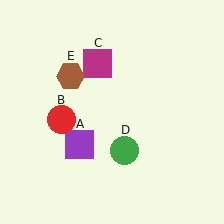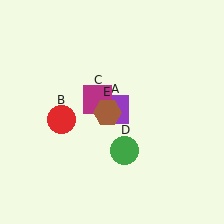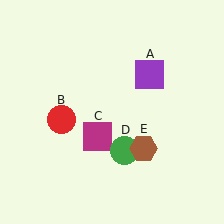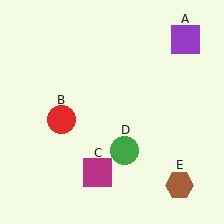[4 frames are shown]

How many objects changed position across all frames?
3 objects changed position: purple square (object A), magenta square (object C), brown hexagon (object E).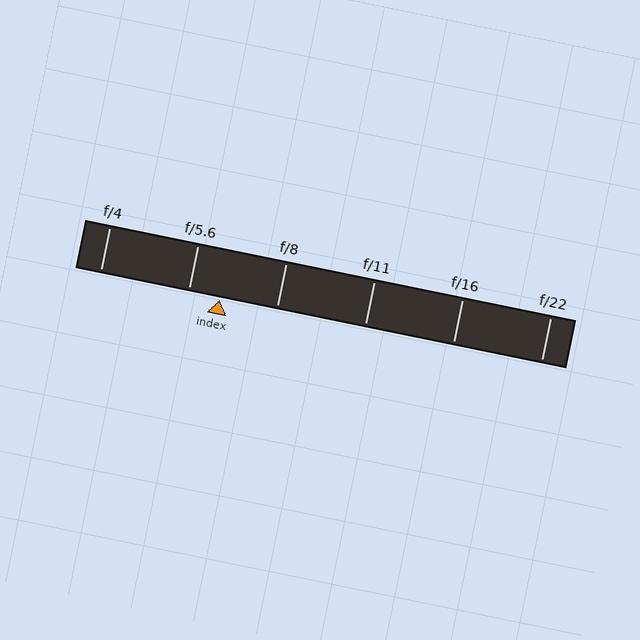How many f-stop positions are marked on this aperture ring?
There are 6 f-stop positions marked.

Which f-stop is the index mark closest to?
The index mark is closest to f/5.6.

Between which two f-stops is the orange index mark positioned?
The index mark is between f/5.6 and f/8.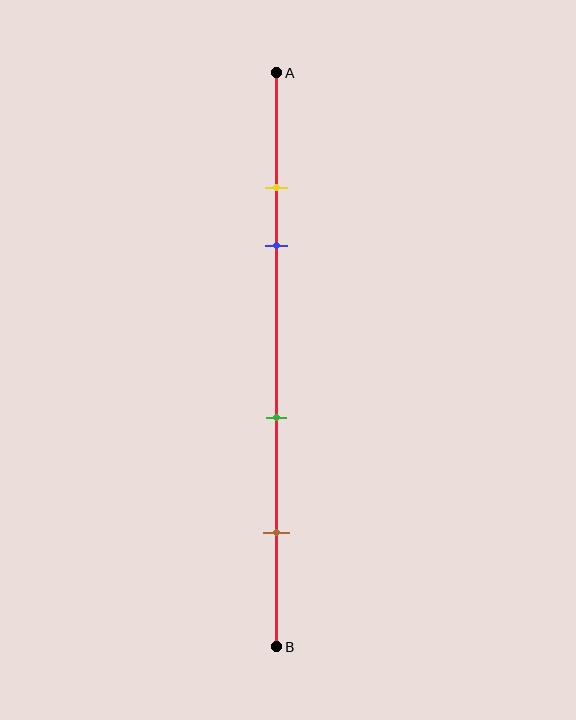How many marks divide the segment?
There are 4 marks dividing the segment.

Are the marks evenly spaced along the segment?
No, the marks are not evenly spaced.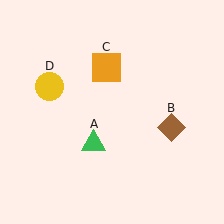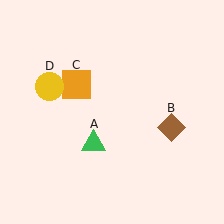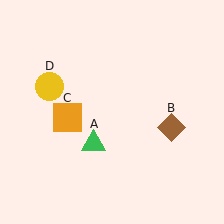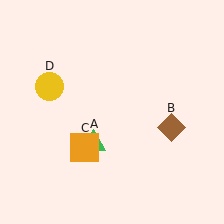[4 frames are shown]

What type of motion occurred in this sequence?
The orange square (object C) rotated counterclockwise around the center of the scene.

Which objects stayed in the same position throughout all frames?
Green triangle (object A) and brown diamond (object B) and yellow circle (object D) remained stationary.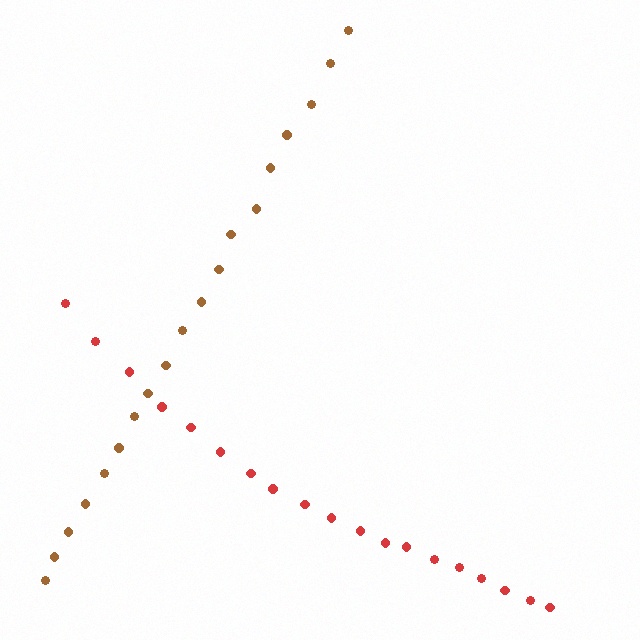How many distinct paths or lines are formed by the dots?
There are 2 distinct paths.